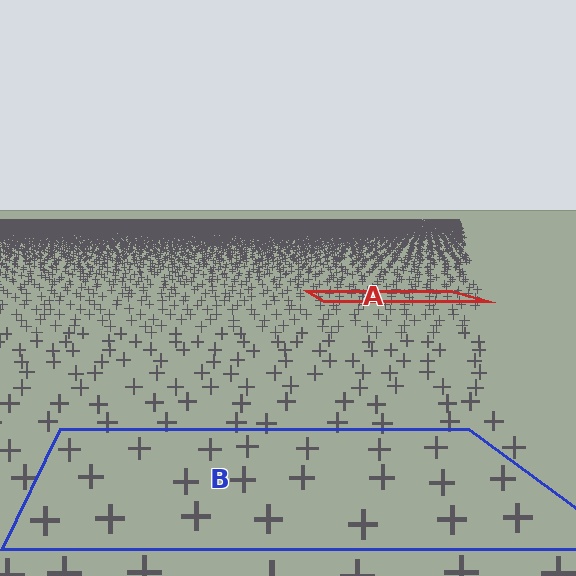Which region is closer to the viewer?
Region B is closer. The texture elements there are larger and more spread out.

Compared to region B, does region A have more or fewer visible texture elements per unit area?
Region A has more texture elements per unit area — they are packed more densely because it is farther away.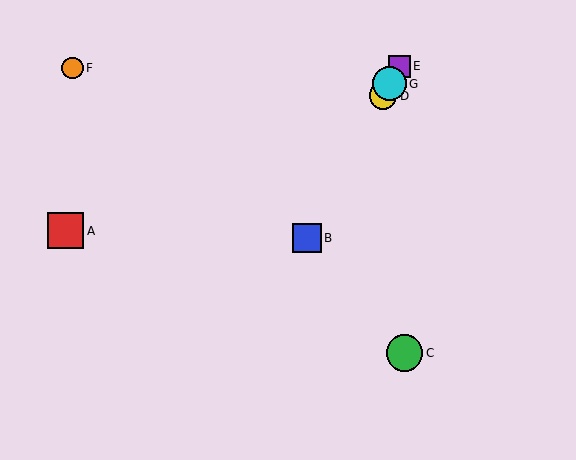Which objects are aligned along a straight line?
Objects B, D, E, G are aligned along a straight line.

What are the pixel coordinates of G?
Object G is at (389, 84).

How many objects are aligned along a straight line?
4 objects (B, D, E, G) are aligned along a straight line.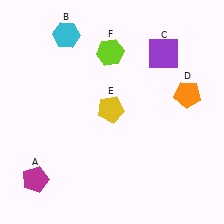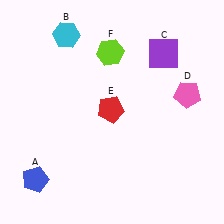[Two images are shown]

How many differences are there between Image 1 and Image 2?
There are 3 differences between the two images.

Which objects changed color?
A changed from magenta to blue. D changed from orange to pink. E changed from yellow to red.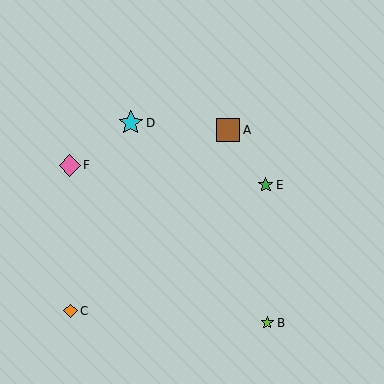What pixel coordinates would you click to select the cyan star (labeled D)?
Click at (131, 123) to select the cyan star D.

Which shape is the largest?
The cyan star (labeled D) is the largest.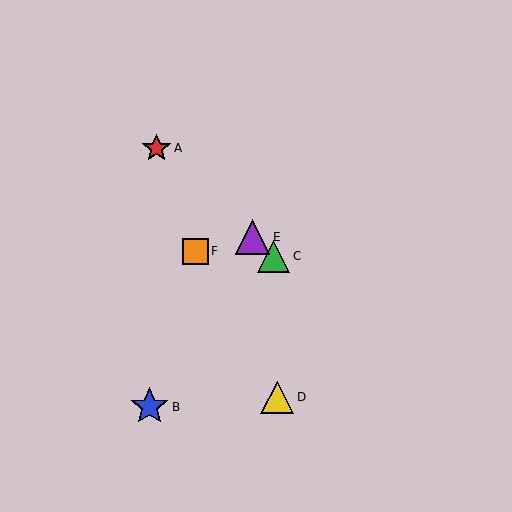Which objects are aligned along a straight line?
Objects A, C, E are aligned along a straight line.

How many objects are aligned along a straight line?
3 objects (A, C, E) are aligned along a straight line.